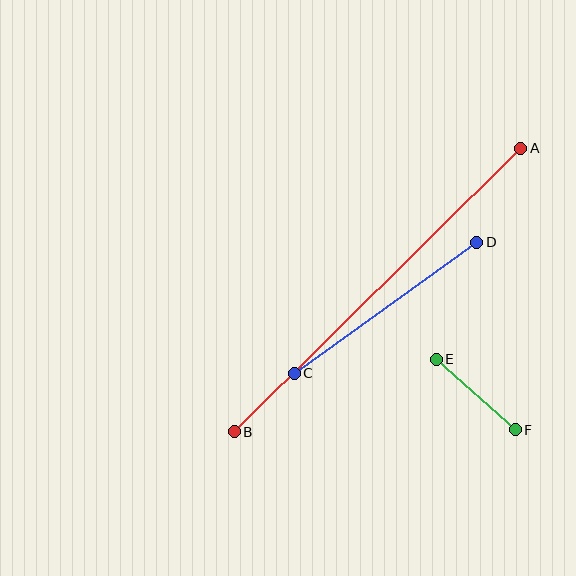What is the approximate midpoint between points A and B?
The midpoint is at approximately (377, 290) pixels.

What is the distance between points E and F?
The distance is approximately 106 pixels.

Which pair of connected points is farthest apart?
Points A and B are farthest apart.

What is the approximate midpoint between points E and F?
The midpoint is at approximately (476, 395) pixels.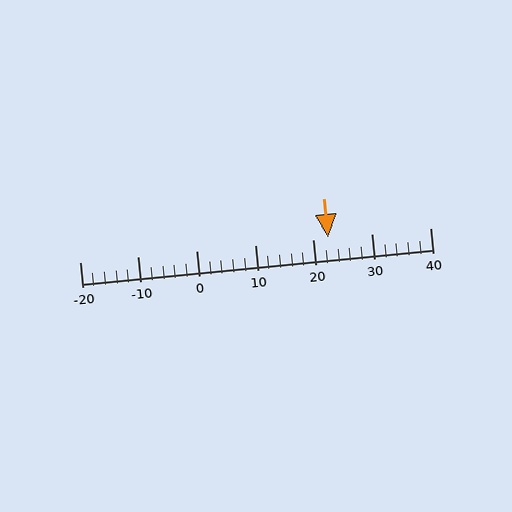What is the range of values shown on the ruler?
The ruler shows values from -20 to 40.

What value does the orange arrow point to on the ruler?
The orange arrow points to approximately 22.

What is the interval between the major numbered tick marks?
The major tick marks are spaced 10 units apart.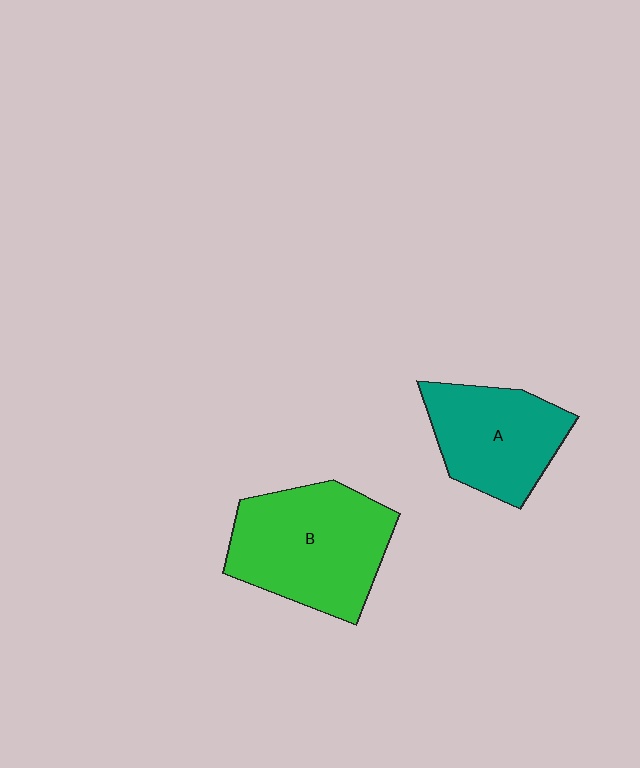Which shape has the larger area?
Shape B (green).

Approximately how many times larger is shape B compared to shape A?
Approximately 1.3 times.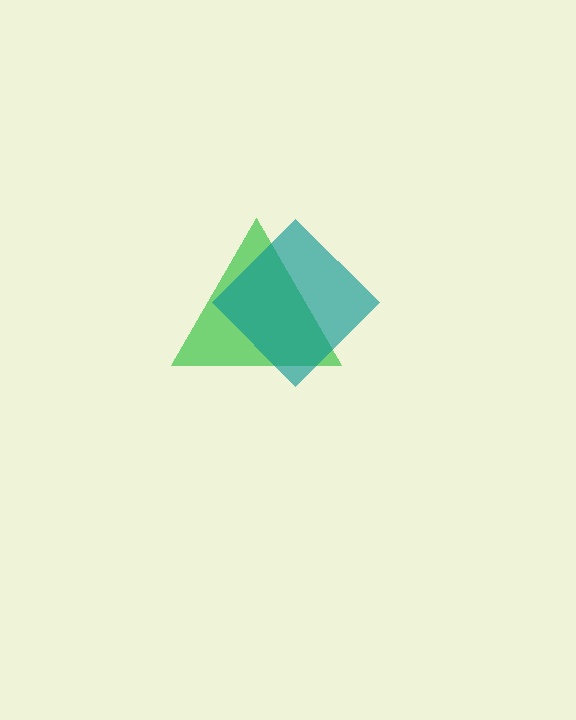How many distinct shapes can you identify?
There are 2 distinct shapes: a green triangle, a teal diamond.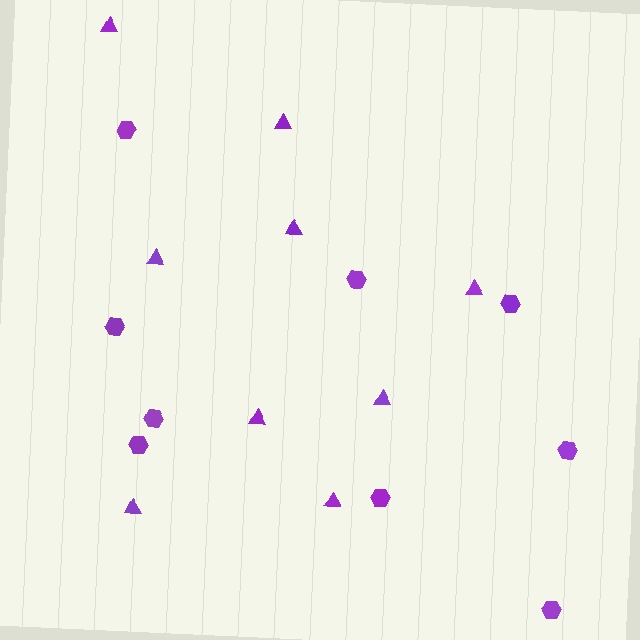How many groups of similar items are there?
There are 2 groups: one group of triangles (9) and one group of hexagons (9).